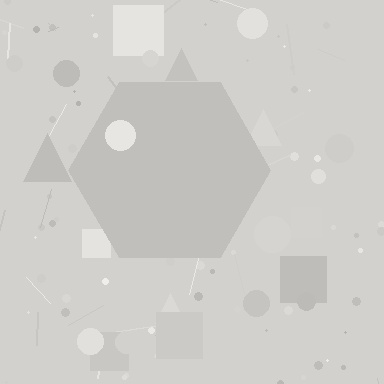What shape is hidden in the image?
A hexagon is hidden in the image.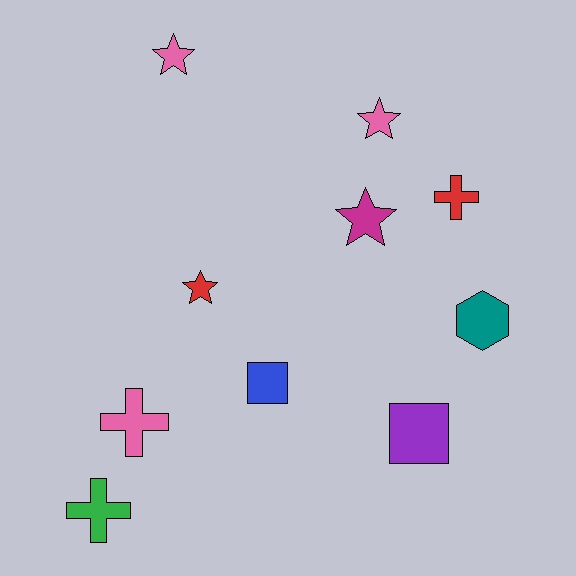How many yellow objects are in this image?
There are no yellow objects.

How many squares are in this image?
There are 2 squares.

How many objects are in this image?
There are 10 objects.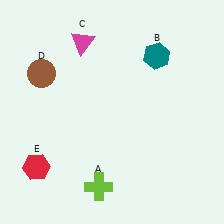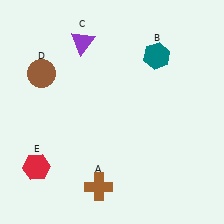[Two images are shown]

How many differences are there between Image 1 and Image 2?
There are 2 differences between the two images.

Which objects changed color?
A changed from lime to brown. C changed from magenta to purple.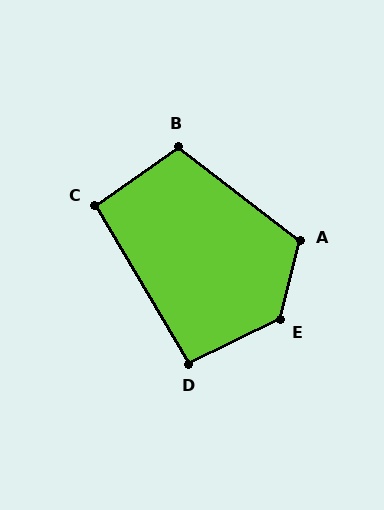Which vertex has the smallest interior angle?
C, at approximately 94 degrees.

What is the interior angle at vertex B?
Approximately 107 degrees (obtuse).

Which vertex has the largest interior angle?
E, at approximately 130 degrees.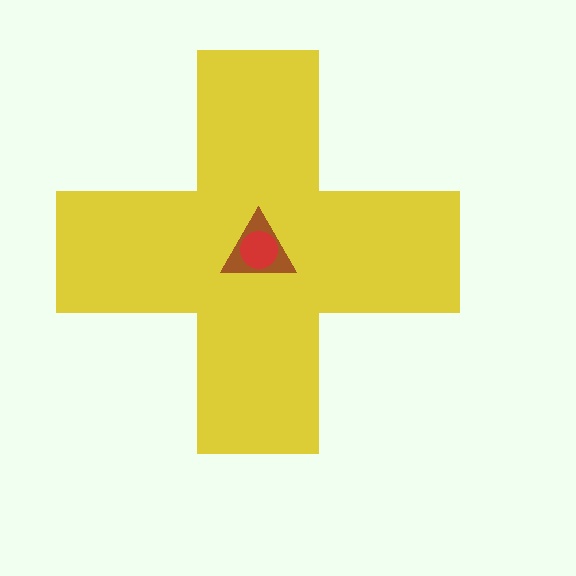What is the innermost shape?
The red circle.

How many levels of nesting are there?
3.